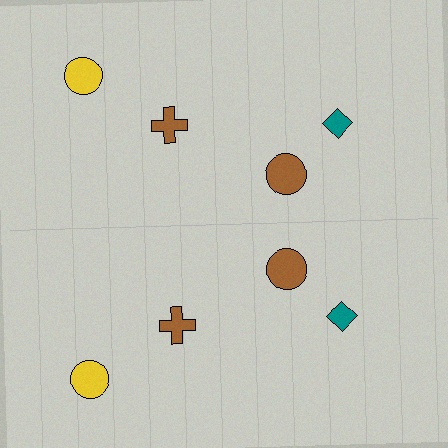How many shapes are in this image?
There are 8 shapes in this image.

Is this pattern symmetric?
Yes, this pattern has bilateral (reflection) symmetry.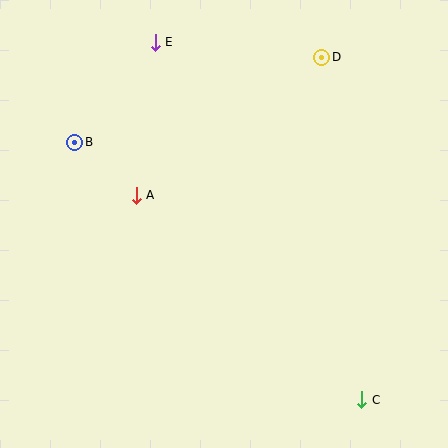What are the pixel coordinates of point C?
Point C is at (362, 400).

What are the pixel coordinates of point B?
Point B is at (75, 142).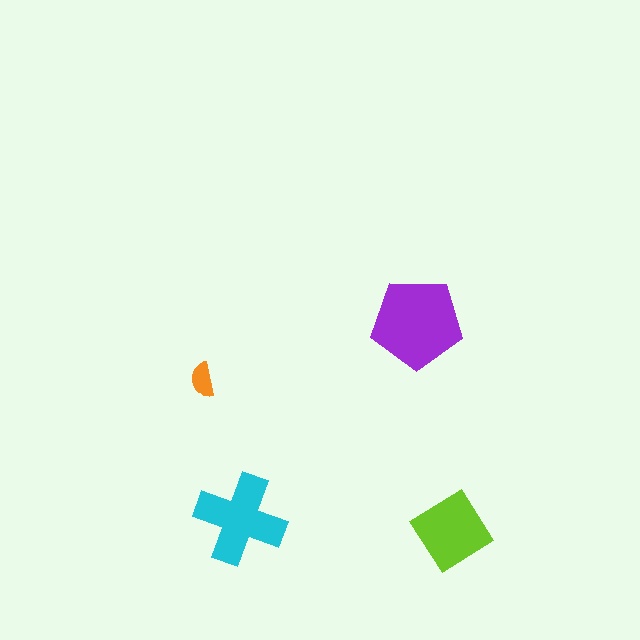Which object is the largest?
The purple pentagon.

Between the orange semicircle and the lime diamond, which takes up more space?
The lime diamond.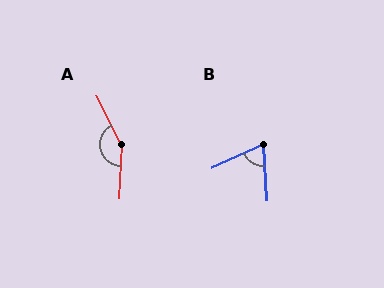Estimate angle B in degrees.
Approximately 69 degrees.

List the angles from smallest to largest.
B (69°), A (151°).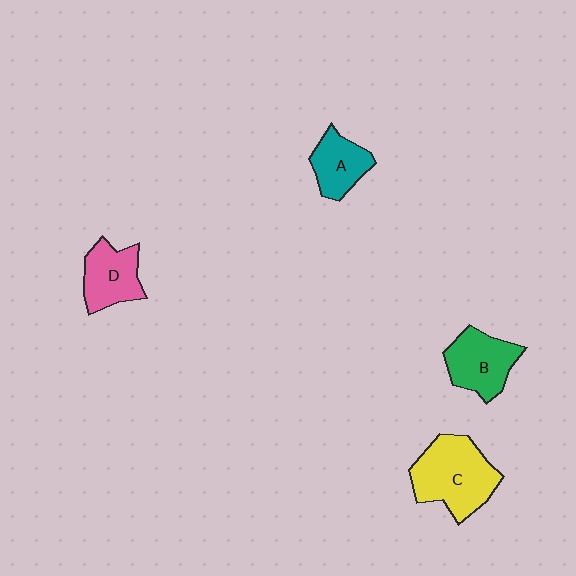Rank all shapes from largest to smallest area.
From largest to smallest: C (yellow), B (green), D (pink), A (teal).